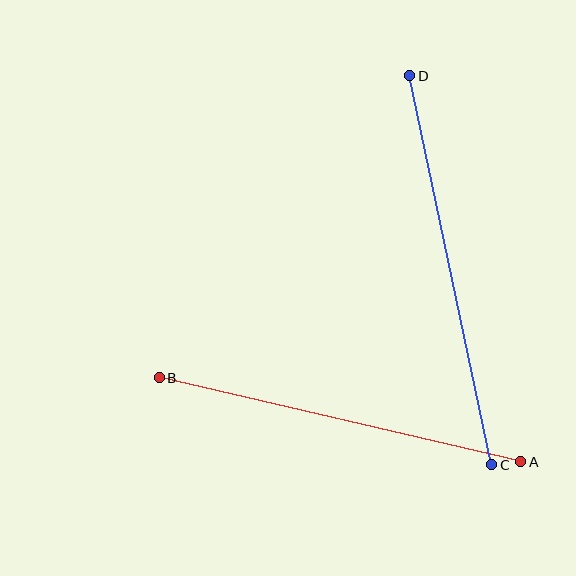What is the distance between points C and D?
The distance is approximately 398 pixels.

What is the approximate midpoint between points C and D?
The midpoint is at approximately (451, 270) pixels.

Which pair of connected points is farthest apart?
Points C and D are farthest apart.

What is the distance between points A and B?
The distance is approximately 371 pixels.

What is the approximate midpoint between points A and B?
The midpoint is at approximately (340, 420) pixels.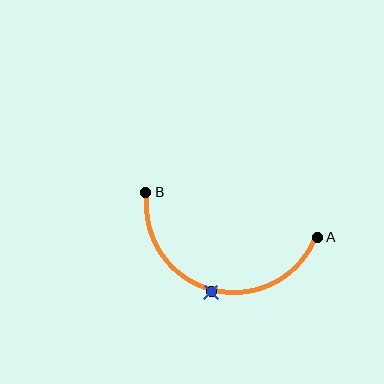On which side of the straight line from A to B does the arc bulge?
The arc bulges below the straight line connecting A and B.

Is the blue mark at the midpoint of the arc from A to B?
Yes. The blue mark lies on the arc at equal arc-length from both A and B — it is the arc midpoint.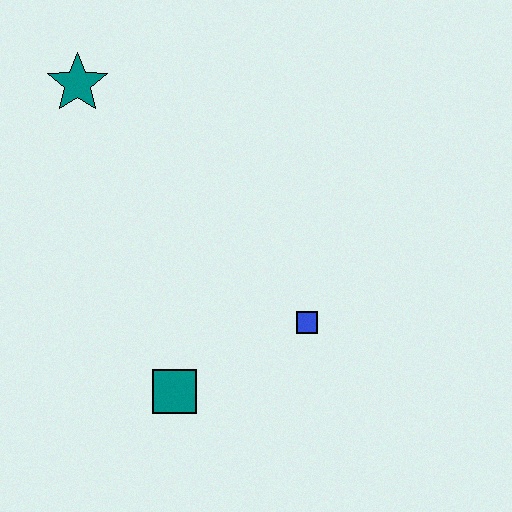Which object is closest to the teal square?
The blue square is closest to the teal square.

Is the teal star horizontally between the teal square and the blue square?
No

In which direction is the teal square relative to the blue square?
The teal square is to the left of the blue square.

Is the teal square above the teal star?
No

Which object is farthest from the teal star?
The blue square is farthest from the teal star.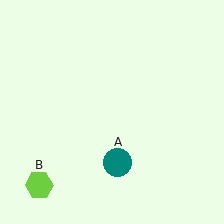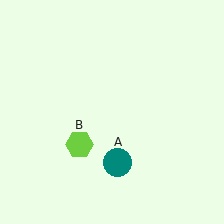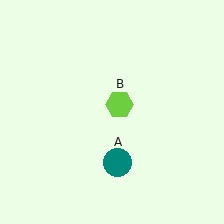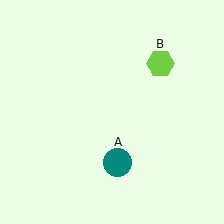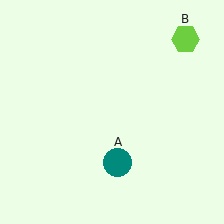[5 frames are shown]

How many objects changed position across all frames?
1 object changed position: lime hexagon (object B).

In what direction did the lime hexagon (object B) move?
The lime hexagon (object B) moved up and to the right.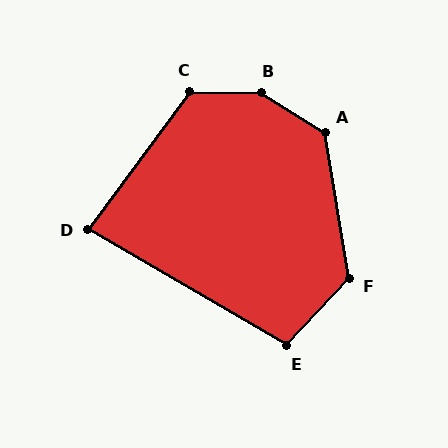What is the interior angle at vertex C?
Approximately 126 degrees (obtuse).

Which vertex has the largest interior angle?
B, at approximately 149 degrees.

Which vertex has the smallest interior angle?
D, at approximately 84 degrees.